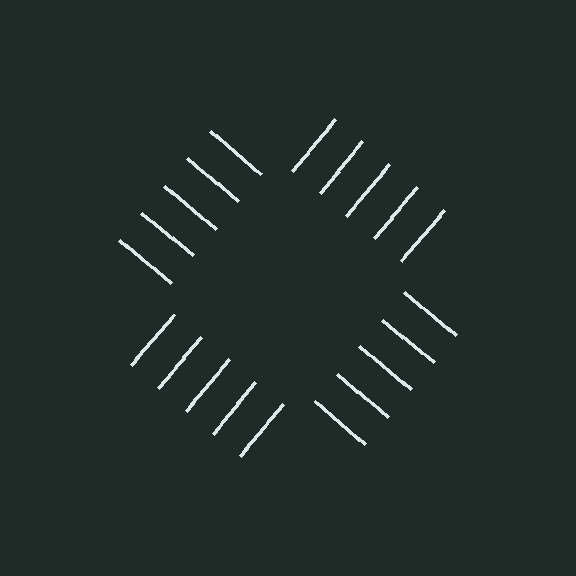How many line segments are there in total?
20 — 5 along each of the 4 edges.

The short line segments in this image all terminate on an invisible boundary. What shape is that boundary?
An illusory square — the line segments terminate on its edges but no continuous stroke is drawn.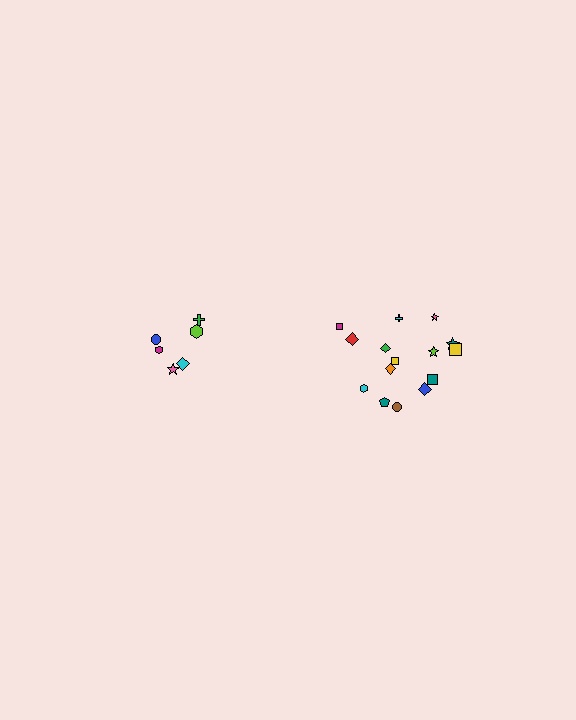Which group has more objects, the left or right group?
The right group.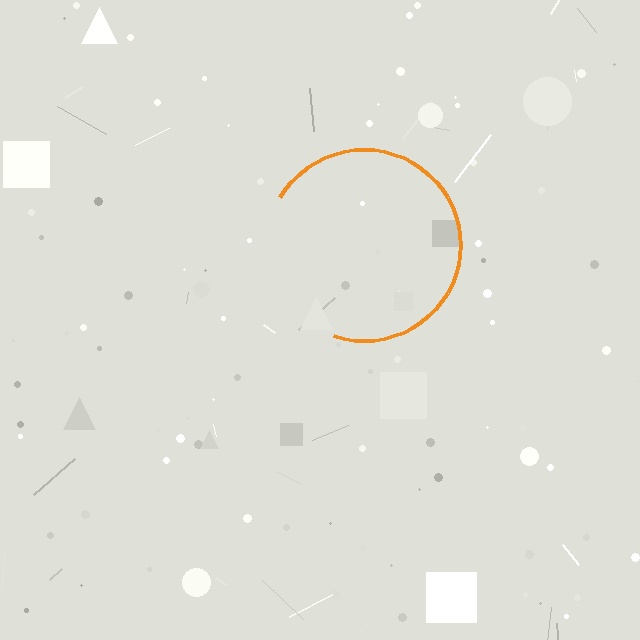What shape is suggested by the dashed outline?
The dashed outline suggests a circle.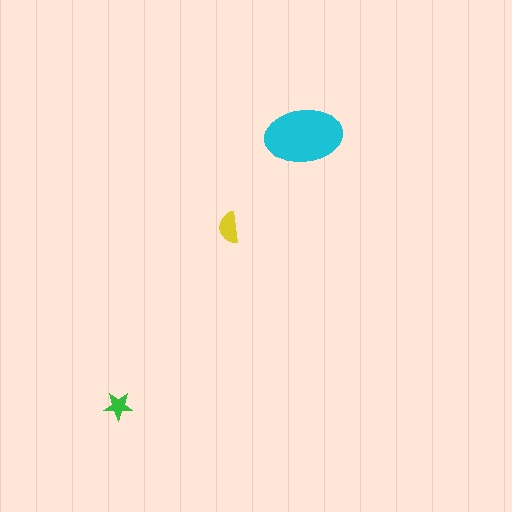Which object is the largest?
The cyan ellipse.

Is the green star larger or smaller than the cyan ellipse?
Smaller.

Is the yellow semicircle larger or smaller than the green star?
Larger.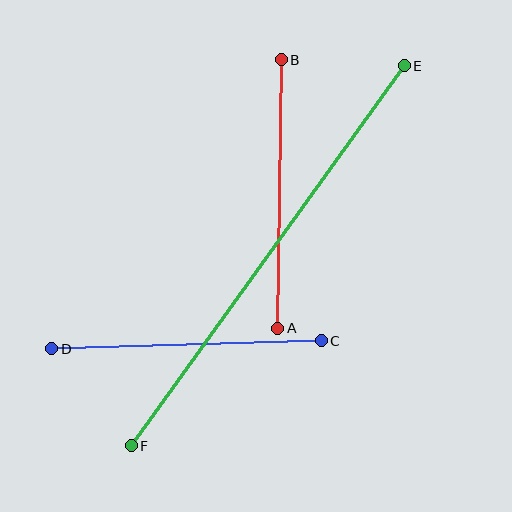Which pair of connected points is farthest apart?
Points E and F are farthest apart.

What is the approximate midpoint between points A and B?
The midpoint is at approximately (280, 194) pixels.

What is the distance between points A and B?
The distance is approximately 268 pixels.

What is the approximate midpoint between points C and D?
The midpoint is at approximately (186, 345) pixels.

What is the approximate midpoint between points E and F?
The midpoint is at approximately (268, 256) pixels.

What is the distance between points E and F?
The distance is approximately 468 pixels.